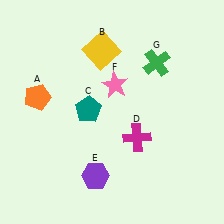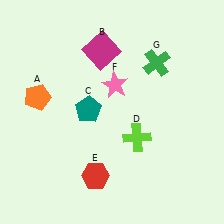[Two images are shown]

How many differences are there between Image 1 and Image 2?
There are 3 differences between the two images.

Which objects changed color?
B changed from yellow to magenta. D changed from magenta to lime. E changed from purple to red.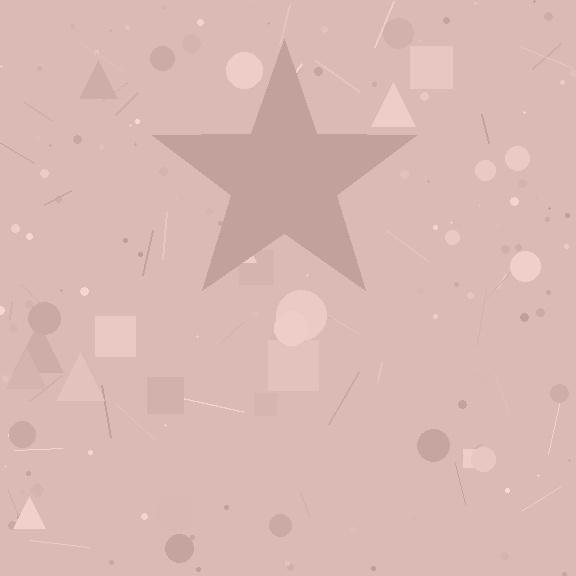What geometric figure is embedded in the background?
A star is embedded in the background.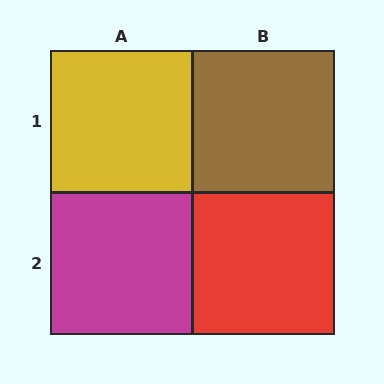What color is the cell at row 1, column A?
Yellow.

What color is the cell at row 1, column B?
Brown.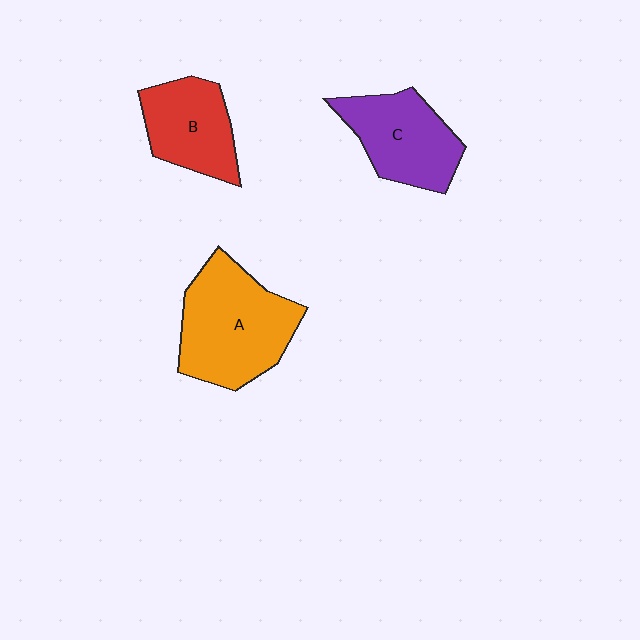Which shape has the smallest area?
Shape B (red).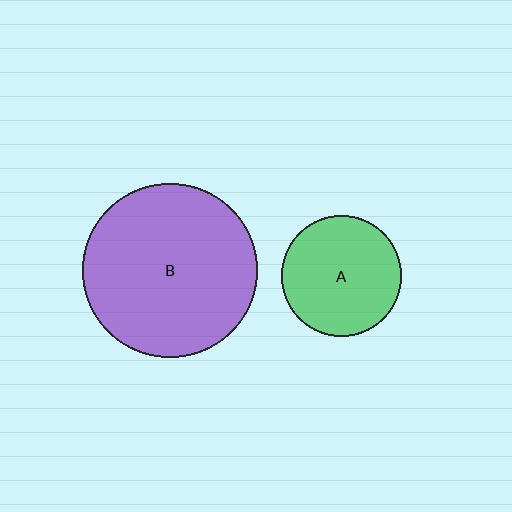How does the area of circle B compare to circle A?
Approximately 2.1 times.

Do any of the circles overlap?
No, none of the circles overlap.